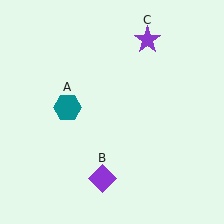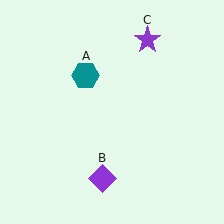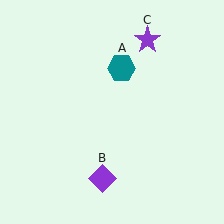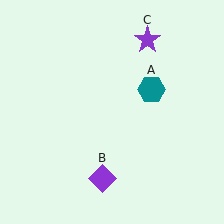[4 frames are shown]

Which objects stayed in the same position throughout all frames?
Purple diamond (object B) and purple star (object C) remained stationary.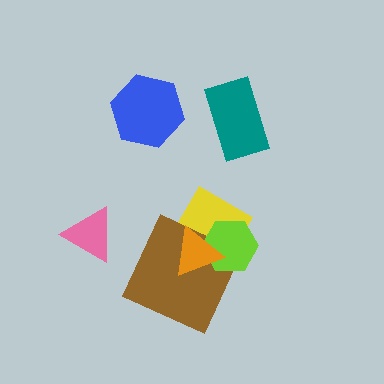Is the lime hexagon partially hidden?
Yes, it is partially covered by another shape.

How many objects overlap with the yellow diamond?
3 objects overlap with the yellow diamond.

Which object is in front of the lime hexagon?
The orange triangle is in front of the lime hexagon.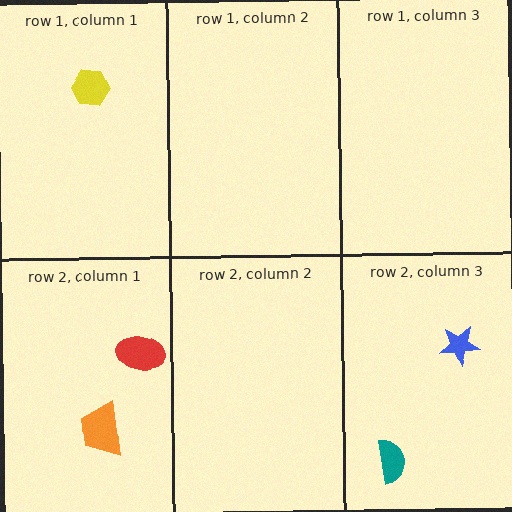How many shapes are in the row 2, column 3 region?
2.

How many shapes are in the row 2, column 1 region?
2.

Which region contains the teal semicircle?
The row 2, column 3 region.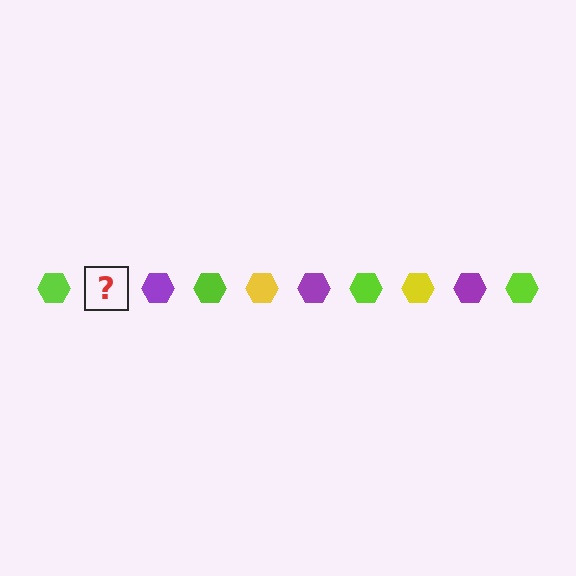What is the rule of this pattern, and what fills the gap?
The rule is that the pattern cycles through lime, yellow, purple hexagons. The gap should be filled with a yellow hexagon.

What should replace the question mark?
The question mark should be replaced with a yellow hexagon.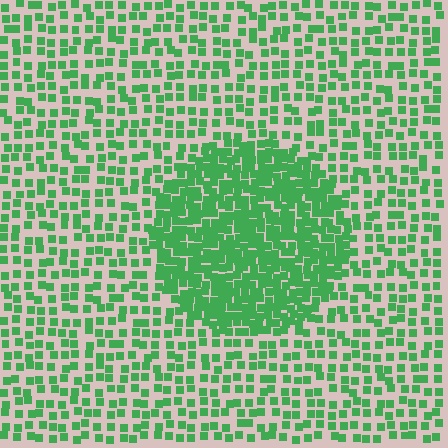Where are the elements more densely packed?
The elements are more densely packed inside the circle boundary.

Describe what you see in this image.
The image contains small green elements arranged at two different densities. A circle-shaped region is visible where the elements are more densely packed than the surrounding area.